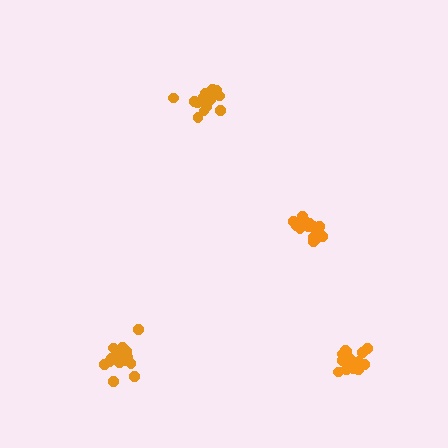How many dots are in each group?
Group 1: 17 dots, Group 2: 15 dots, Group 3: 16 dots, Group 4: 16 dots (64 total).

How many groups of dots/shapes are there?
There are 4 groups.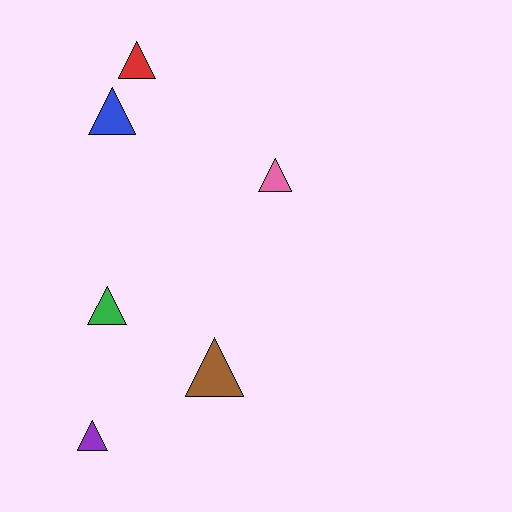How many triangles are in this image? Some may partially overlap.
There are 6 triangles.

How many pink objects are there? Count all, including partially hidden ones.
There is 1 pink object.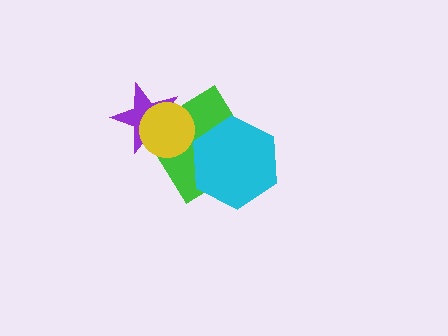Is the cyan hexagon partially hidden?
No, no other shape covers it.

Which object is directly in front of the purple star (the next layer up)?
The green diamond is directly in front of the purple star.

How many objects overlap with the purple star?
2 objects overlap with the purple star.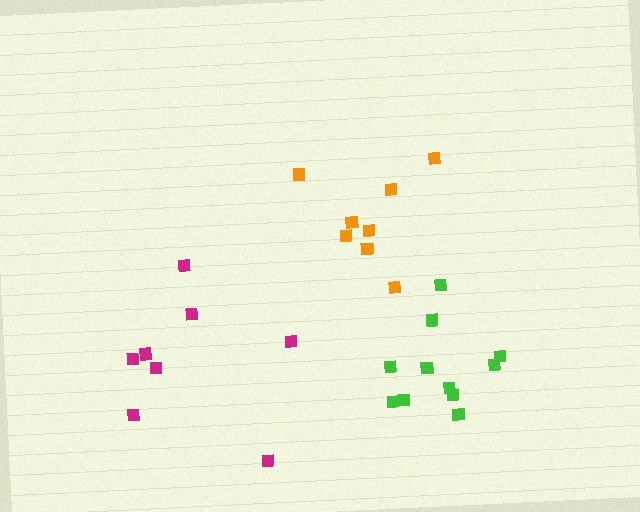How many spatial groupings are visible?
There are 3 spatial groupings.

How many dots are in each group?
Group 1: 11 dots, Group 2: 8 dots, Group 3: 8 dots (27 total).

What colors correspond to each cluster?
The clusters are colored: green, magenta, orange.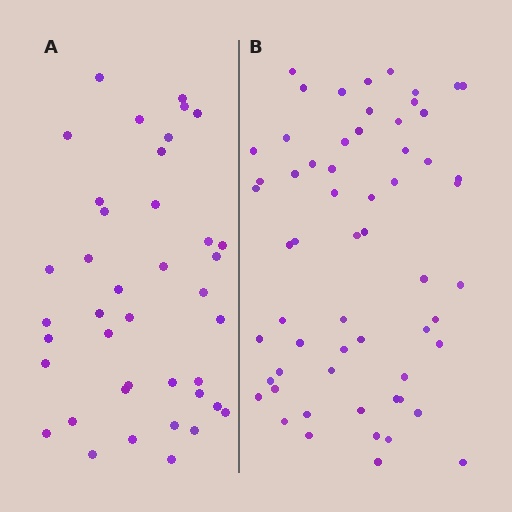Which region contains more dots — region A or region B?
Region B (the right region) has more dots.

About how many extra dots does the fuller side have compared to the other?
Region B has approximately 20 more dots than region A.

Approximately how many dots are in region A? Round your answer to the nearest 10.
About 40 dots.